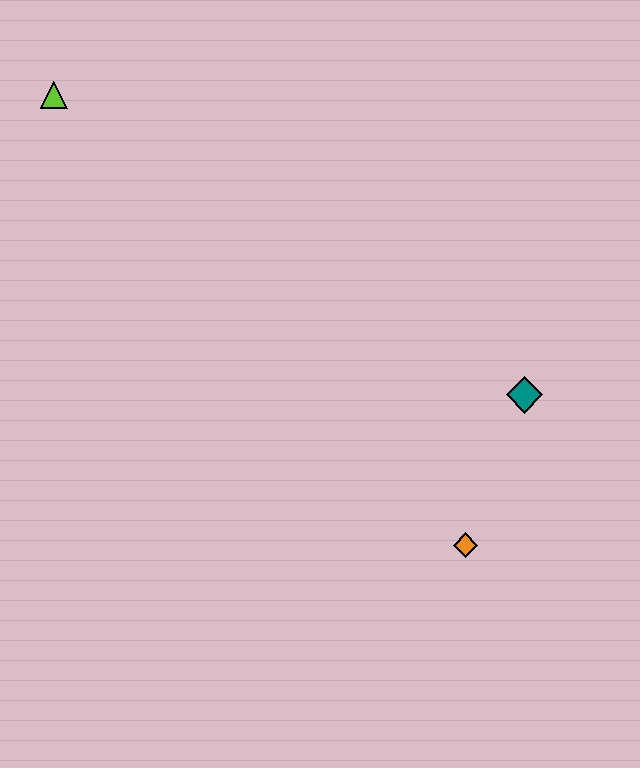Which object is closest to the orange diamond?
The teal diamond is closest to the orange diamond.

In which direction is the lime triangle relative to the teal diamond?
The lime triangle is to the left of the teal diamond.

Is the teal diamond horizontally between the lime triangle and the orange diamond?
No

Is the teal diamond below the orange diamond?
No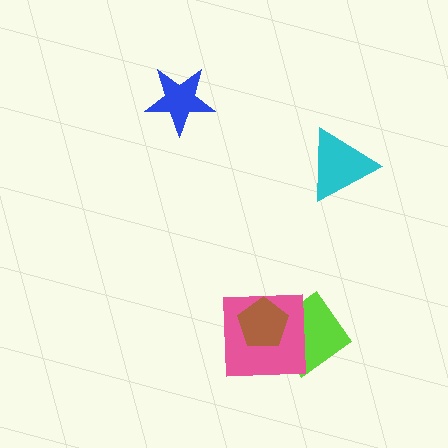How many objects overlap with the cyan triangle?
0 objects overlap with the cyan triangle.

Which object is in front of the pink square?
The brown pentagon is in front of the pink square.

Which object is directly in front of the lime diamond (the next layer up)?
The pink square is directly in front of the lime diamond.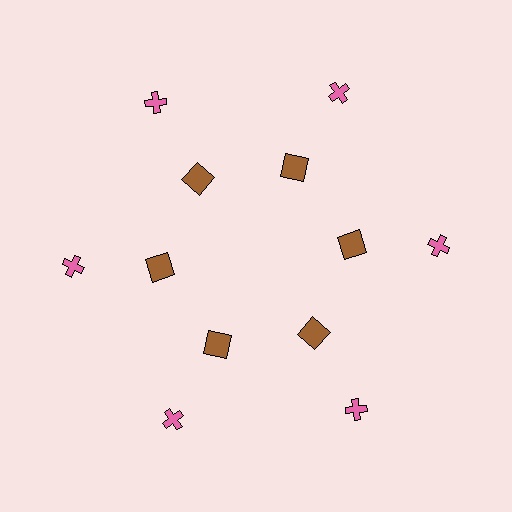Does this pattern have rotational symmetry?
Yes, this pattern has 6-fold rotational symmetry. It looks the same after rotating 60 degrees around the center.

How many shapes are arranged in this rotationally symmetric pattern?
There are 12 shapes, arranged in 6 groups of 2.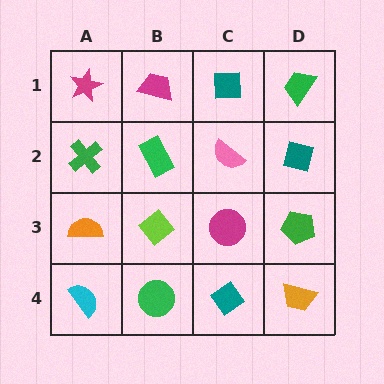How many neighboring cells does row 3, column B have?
4.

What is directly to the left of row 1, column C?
A magenta trapezoid.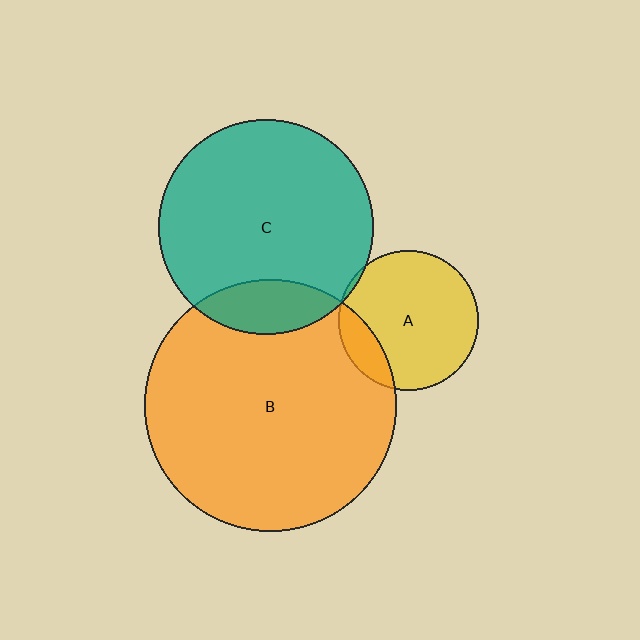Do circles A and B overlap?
Yes.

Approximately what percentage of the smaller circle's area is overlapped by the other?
Approximately 15%.